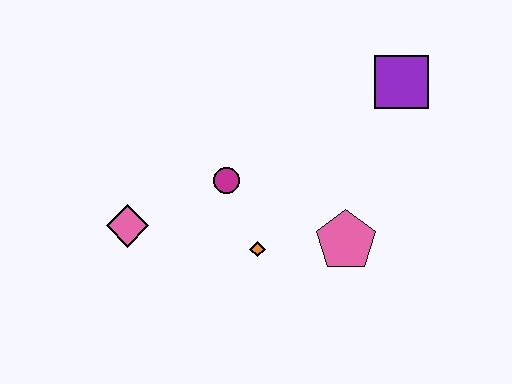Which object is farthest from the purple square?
The pink diamond is farthest from the purple square.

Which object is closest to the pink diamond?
The magenta circle is closest to the pink diamond.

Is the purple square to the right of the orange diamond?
Yes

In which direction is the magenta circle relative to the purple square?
The magenta circle is to the left of the purple square.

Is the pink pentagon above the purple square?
No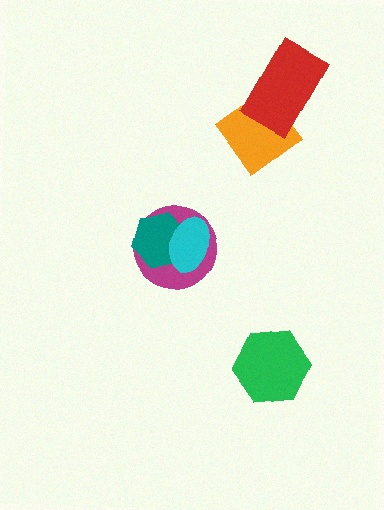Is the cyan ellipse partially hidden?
No, no other shape covers it.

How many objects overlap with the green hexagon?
0 objects overlap with the green hexagon.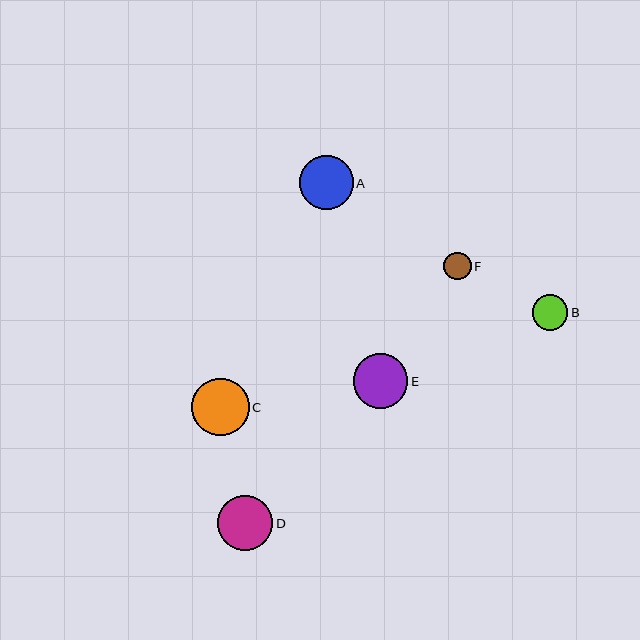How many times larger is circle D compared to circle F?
Circle D is approximately 2.0 times the size of circle F.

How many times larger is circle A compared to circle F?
Circle A is approximately 1.9 times the size of circle F.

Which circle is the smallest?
Circle F is the smallest with a size of approximately 28 pixels.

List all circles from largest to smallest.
From largest to smallest: C, D, E, A, B, F.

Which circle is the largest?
Circle C is the largest with a size of approximately 58 pixels.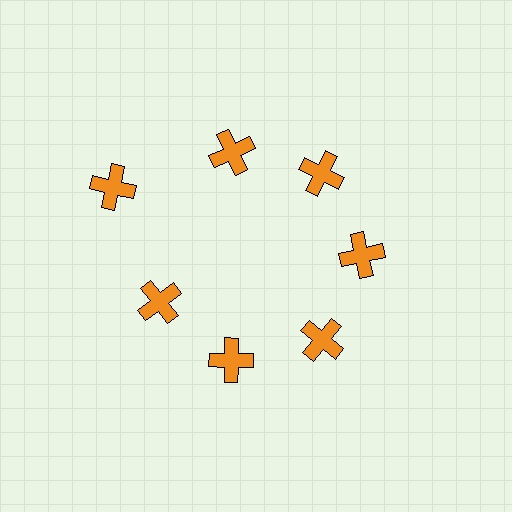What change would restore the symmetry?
The symmetry would be restored by moving it inward, back onto the ring so that all 7 crosses sit at equal angles and equal distance from the center.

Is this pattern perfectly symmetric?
No. The 7 orange crosses are arranged in a ring, but one element near the 10 o'clock position is pushed outward from the center, breaking the 7-fold rotational symmetry.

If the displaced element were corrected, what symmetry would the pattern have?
It would have 7-fold rotational symmetry — the pattern would map onto itself every 51 degrees.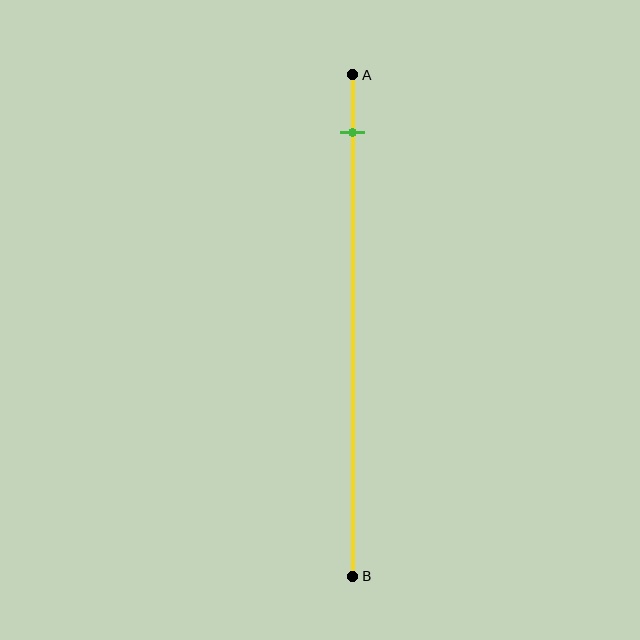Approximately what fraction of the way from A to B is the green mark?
The green mark is approximately 10% of the way from A to B.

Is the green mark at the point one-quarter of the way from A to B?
No, the mark is at about 10% from A, not at the 25% one-quarter point.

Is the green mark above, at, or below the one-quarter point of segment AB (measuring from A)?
The green mark is above the one-quarter point of segment AB.